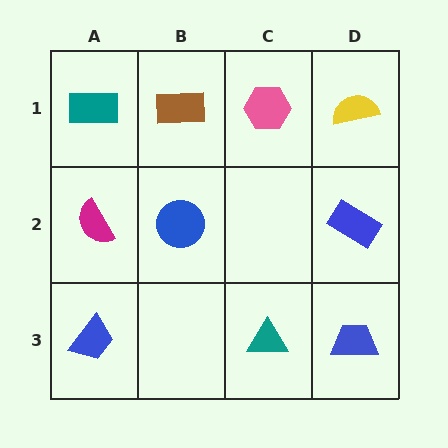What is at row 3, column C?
A teal triangle.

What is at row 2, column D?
A blue rectangle.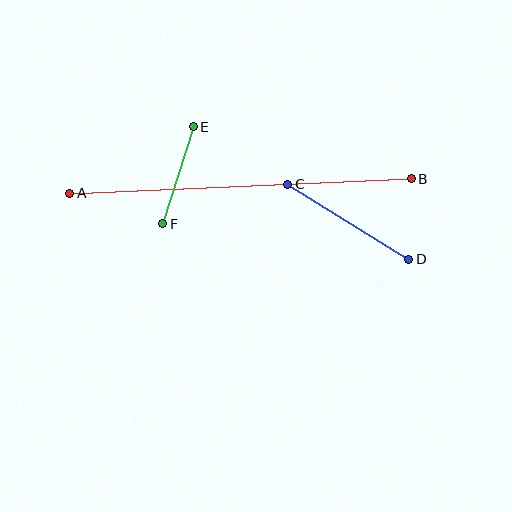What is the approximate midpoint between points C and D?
The midpoint is at approximately (348, 222) pixels.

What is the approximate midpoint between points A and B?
The midpoint is at approximately (241, 186) pixels.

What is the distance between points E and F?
The distance is approximately 102 pixels.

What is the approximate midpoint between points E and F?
The midpoint is at approximately (178, 175) pixels.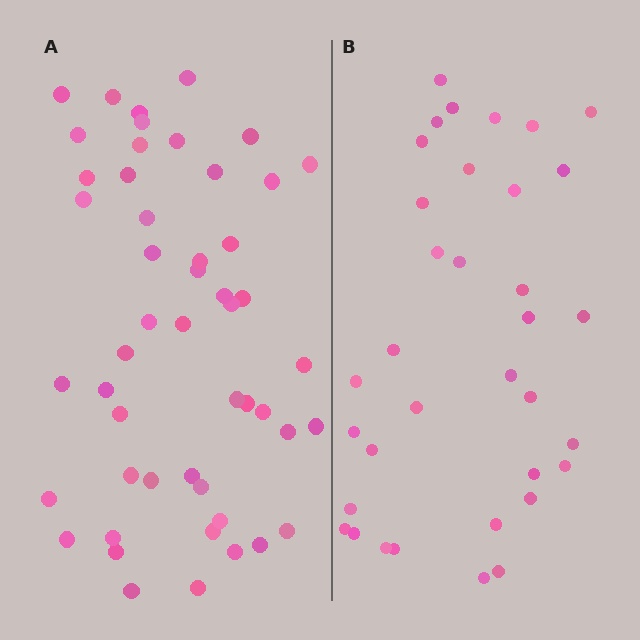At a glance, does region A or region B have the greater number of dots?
Region A (the left region) has more dots.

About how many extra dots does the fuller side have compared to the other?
Region A has approximately 15 more dots than region B.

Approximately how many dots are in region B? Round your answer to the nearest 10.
About 40 dots. (The exact count is 35, which rounds to 40.)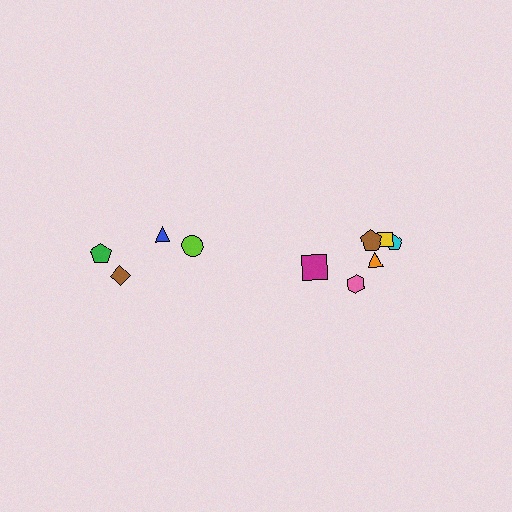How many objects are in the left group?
There are 4 objects.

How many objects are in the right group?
There are 6 objects.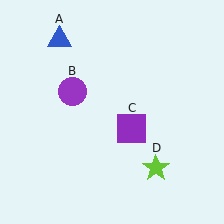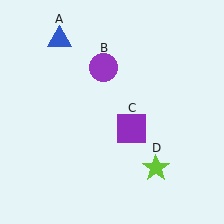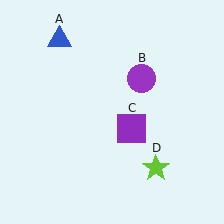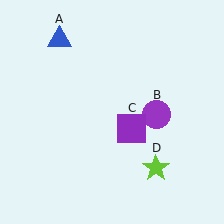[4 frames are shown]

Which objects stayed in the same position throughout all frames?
Blue triangle (object A) and purple square (object C) and lime star (object D) remained stationary.